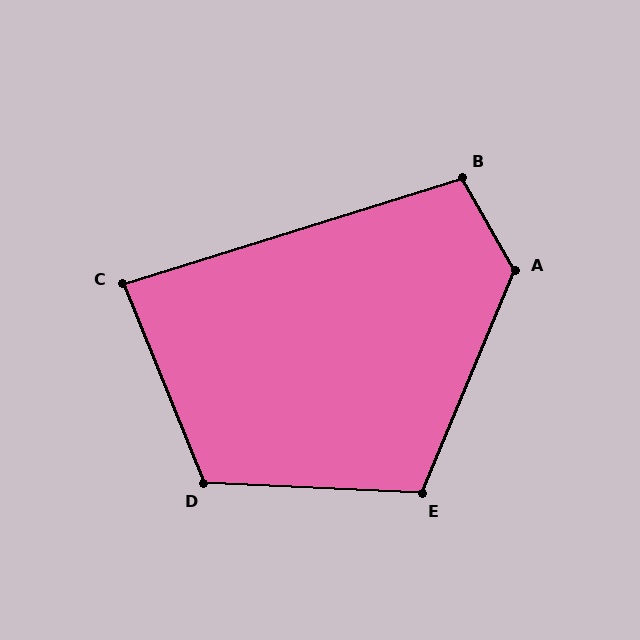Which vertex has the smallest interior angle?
C, at approximately 85 degrees.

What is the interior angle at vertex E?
Approximately 110 degrees (obtuse).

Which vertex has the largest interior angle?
A, at approximately 128 degrees.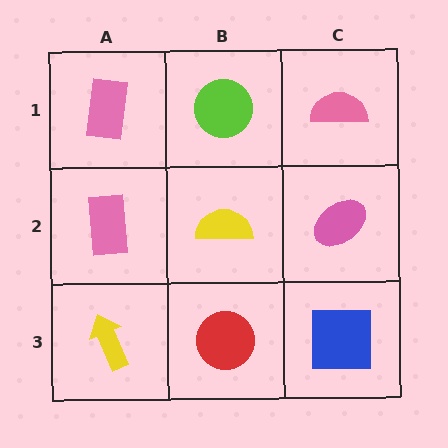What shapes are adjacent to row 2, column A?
A pink rectangle (row 1, column A), a yellow arrow (row 3, column A), a yellow semicircle (row 2, column B).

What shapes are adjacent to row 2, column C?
A pink semicircle (row 1, column C), a blue square (row 3, column C), a yellow semicircle (row 2, column B).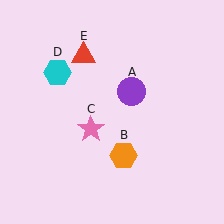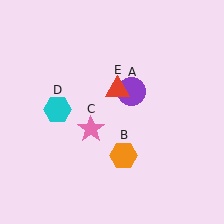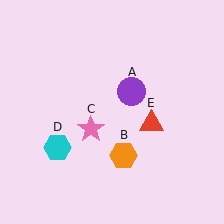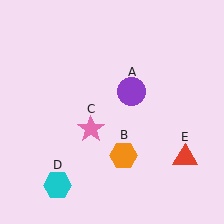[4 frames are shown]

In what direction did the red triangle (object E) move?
The red triangle (object E) moved down and to the right.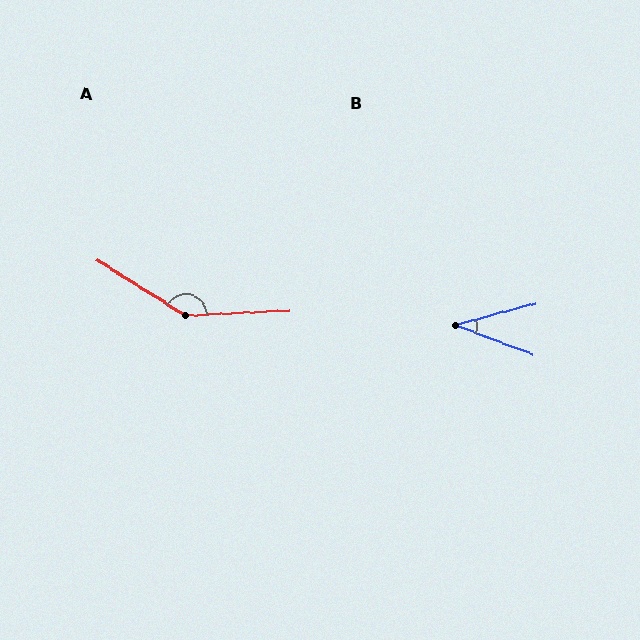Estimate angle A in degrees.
Approximately 145 degrees.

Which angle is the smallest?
B, at approximately 36 degrees.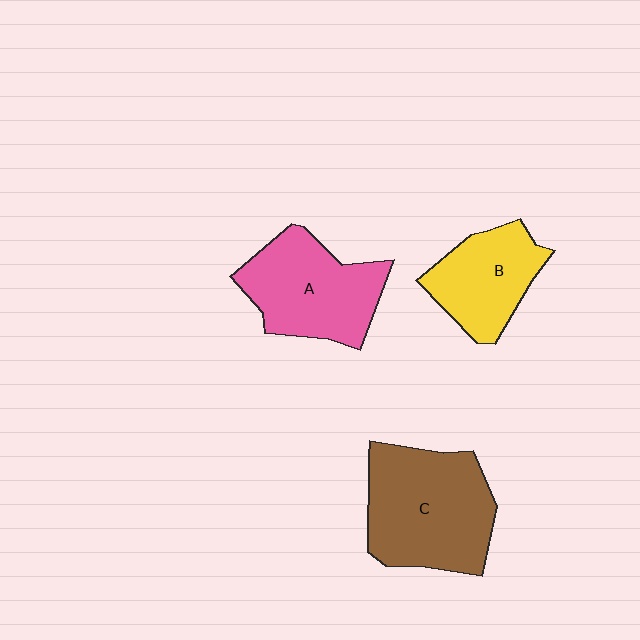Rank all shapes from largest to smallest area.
From largest to smallest: C (brown), A (pink), B (yellow).